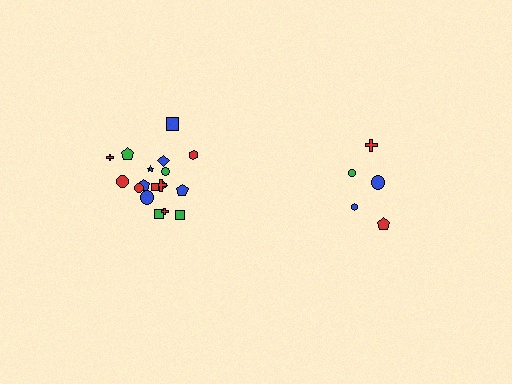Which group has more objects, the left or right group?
The left group.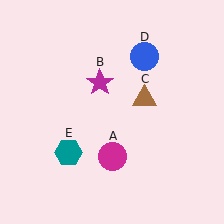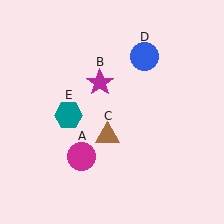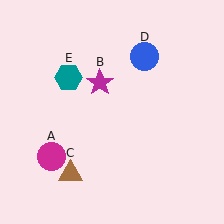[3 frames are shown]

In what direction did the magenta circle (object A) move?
The magenta circle (object A) moved left.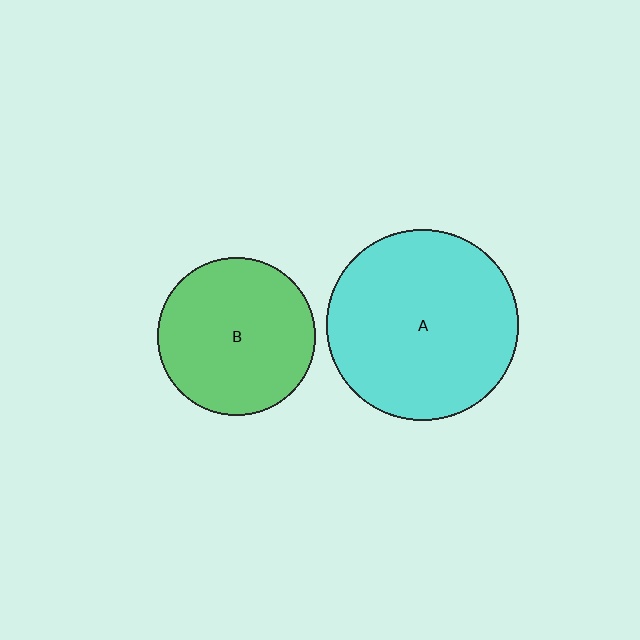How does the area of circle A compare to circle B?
Approximately 1.5 times.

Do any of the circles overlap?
No, none of the circles overlap.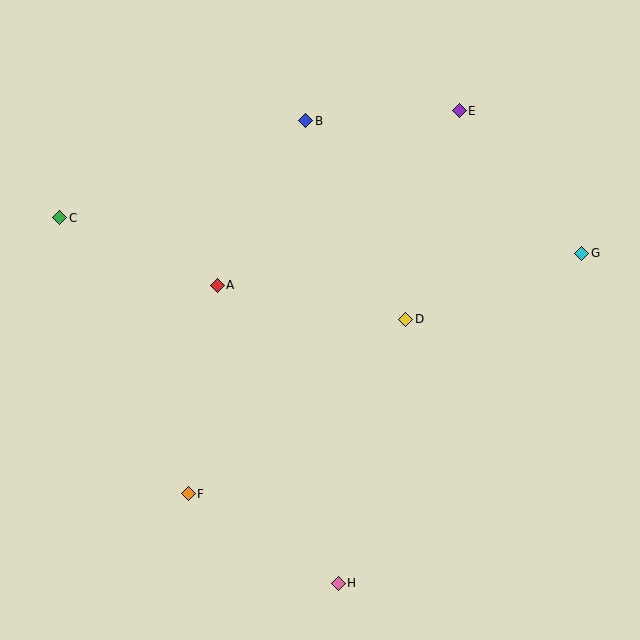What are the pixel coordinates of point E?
Point E is at (459, 111).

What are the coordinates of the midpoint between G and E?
The midpoint between G and E is at (521, 182).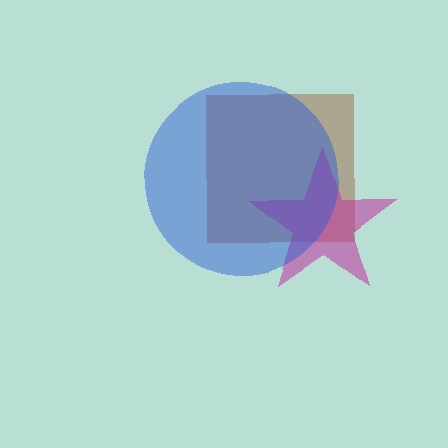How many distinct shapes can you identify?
There are 3 distinct shapes: a brown square, a magenta star, a blue circle.